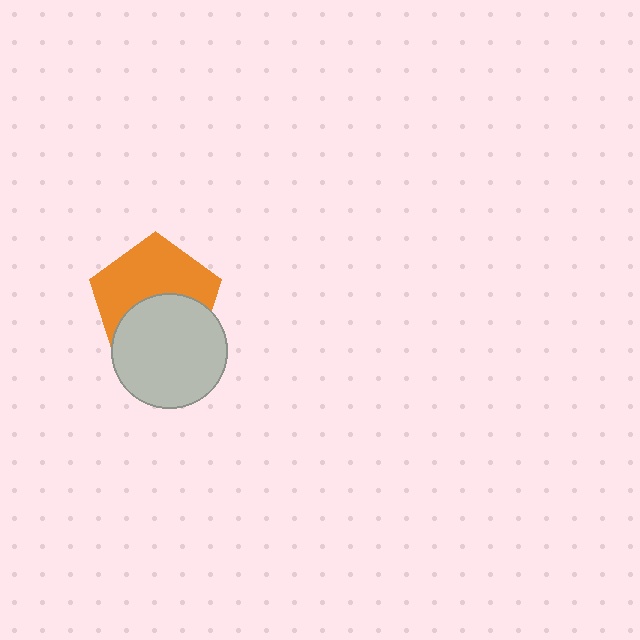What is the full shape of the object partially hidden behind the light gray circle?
The partially hidden object is an orange pentagon.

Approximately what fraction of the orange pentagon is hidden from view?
Roughly 44% of the orange pentagon is hidden behind the light gray circle.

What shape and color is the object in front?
The object in front is a light gray circle.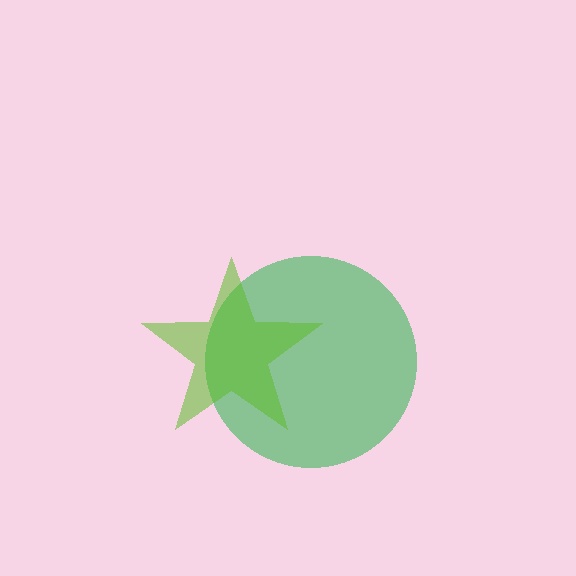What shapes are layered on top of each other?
The layered shapes are: a green circle, a lime star.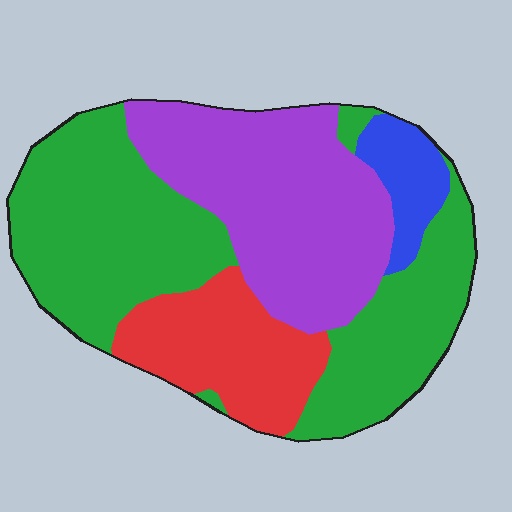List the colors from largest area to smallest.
From largest to smallest: green, purple, red, blue.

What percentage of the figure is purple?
Purple takes up between a sixth and a third of the figure.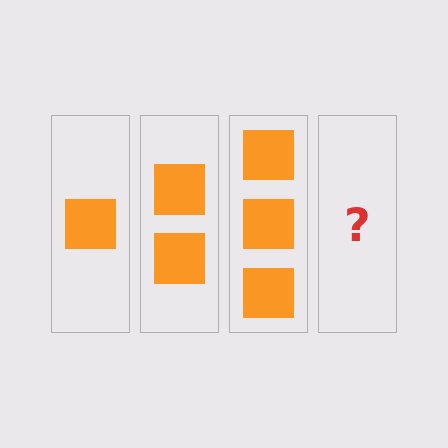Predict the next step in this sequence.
The next step is 4 squares.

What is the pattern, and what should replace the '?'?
The pattern is that each step adds one more square. The '?' should be 4 squares.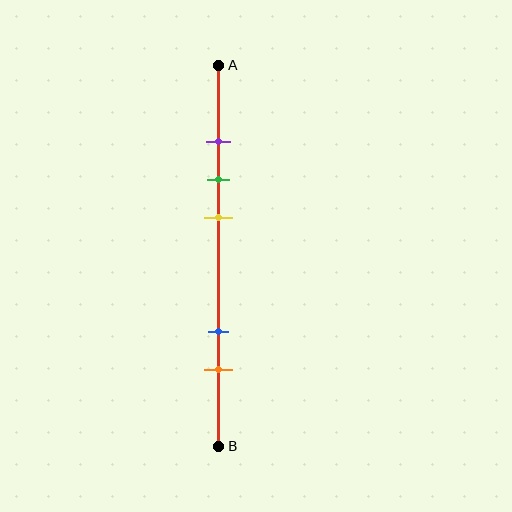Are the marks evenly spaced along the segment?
No, the marks are not evenly spaced.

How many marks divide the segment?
There are 5 marks dividing the segment.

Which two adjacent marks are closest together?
The purple and green marks are the closest adjacent pair.